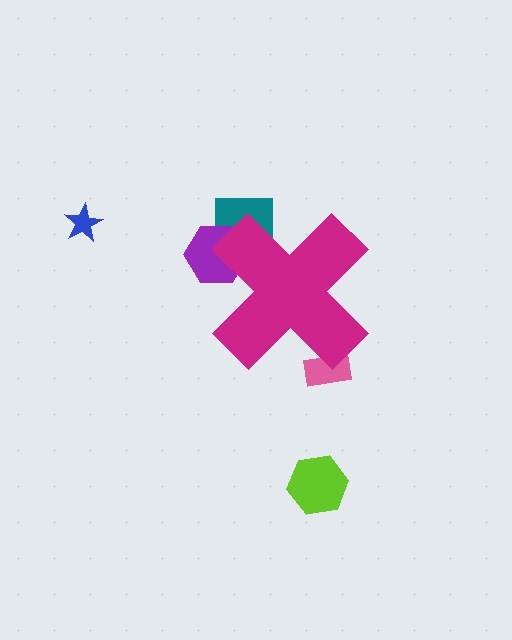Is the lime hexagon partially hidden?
No, the lime hexagon is fully visible.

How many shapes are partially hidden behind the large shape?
3 shapes are partially hidden.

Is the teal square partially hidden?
Yes, the teal square is partially hidden behind the magenta cross.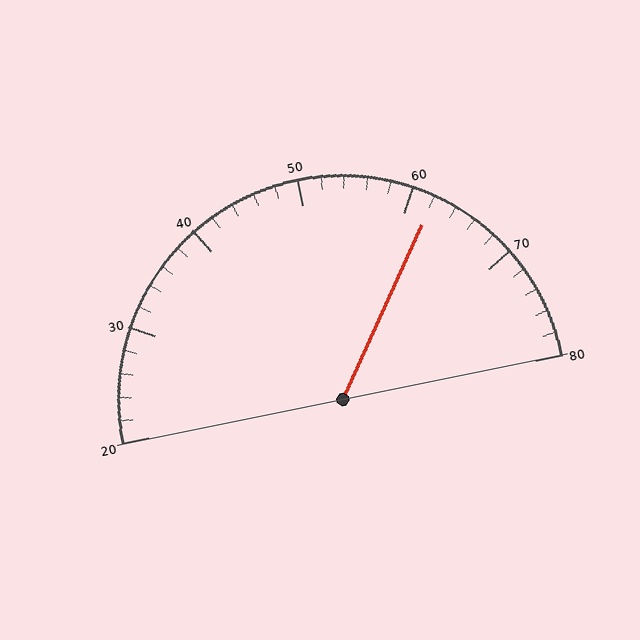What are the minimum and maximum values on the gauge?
The gauge ranges from 20 to 80.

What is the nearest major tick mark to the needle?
The nearest major tick mark is 60.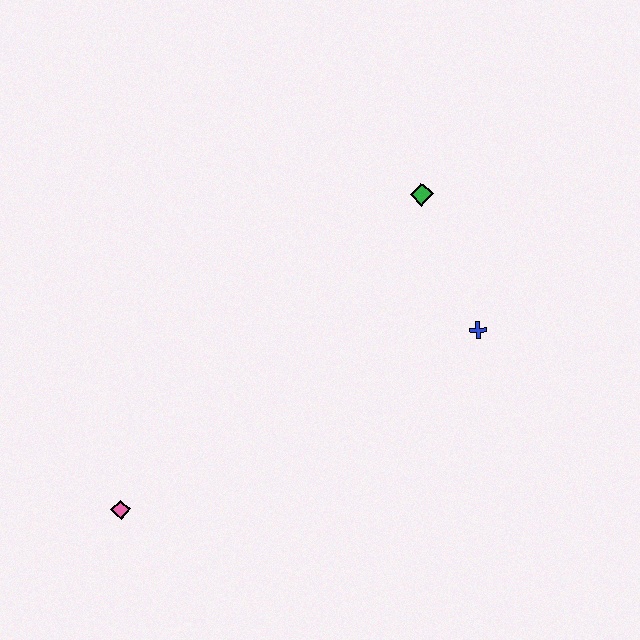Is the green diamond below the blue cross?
No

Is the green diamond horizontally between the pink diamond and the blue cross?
Yes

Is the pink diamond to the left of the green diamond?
Yes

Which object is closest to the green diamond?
The blue cross is closest to the green diamond.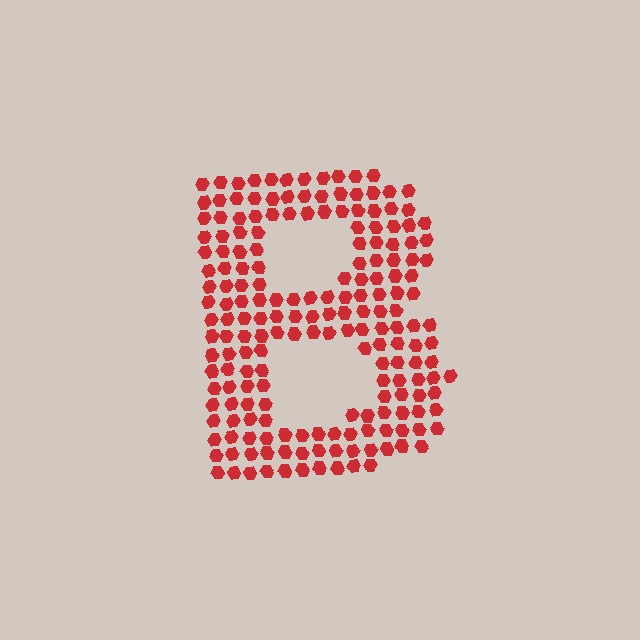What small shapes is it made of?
It is made of small hexagons.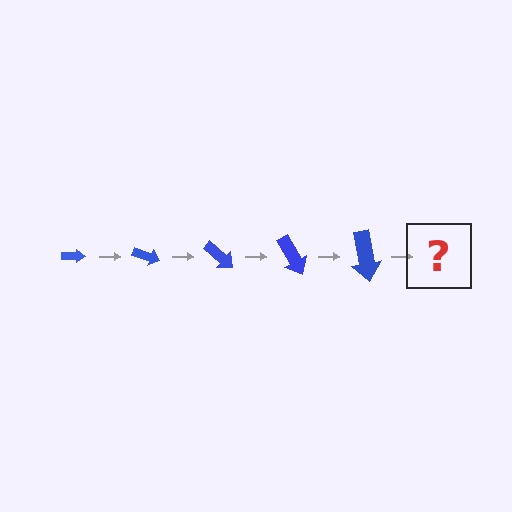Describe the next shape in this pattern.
It should be an arrow, larger than the previous one and rotated 100 degrees from the start.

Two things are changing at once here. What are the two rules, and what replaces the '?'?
The two rules are that the arrow grows larger each step and it rotates 20 degrees each step. The '?' should be an arrow, larger than the previous one and rotated 100 degrees from the start.